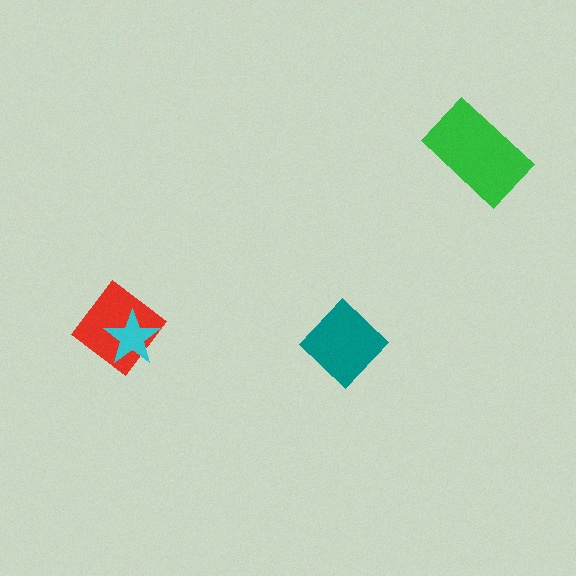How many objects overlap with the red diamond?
1 object overlaps with the red diamond.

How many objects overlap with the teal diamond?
0 objects overlap with the teal diamond.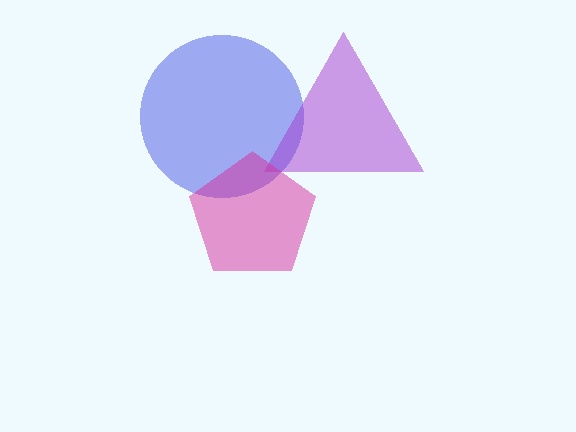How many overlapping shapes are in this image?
There are 3 overlapping shapes in the image.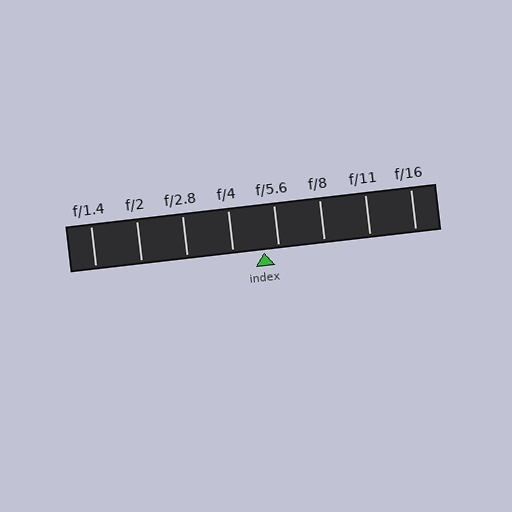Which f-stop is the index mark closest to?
The index mark is closest to f/5.6.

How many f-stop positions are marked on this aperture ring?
There are 8 f-stop positions marked.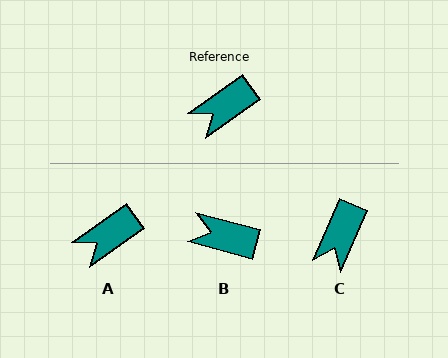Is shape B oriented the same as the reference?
No, it is off by about 50 degrees.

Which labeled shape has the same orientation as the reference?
A.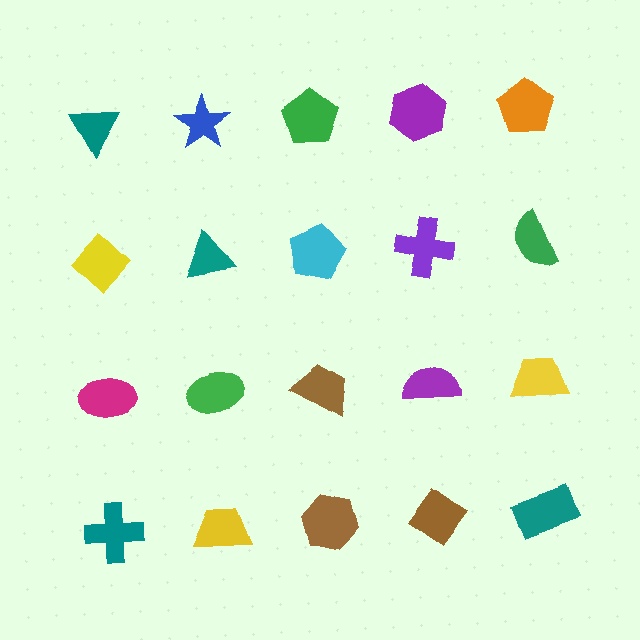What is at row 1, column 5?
An orange pentagon.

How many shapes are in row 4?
5 shapes.